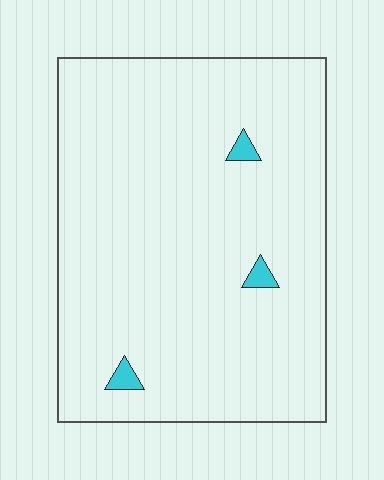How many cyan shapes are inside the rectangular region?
3.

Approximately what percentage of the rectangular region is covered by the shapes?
Approximately 0%.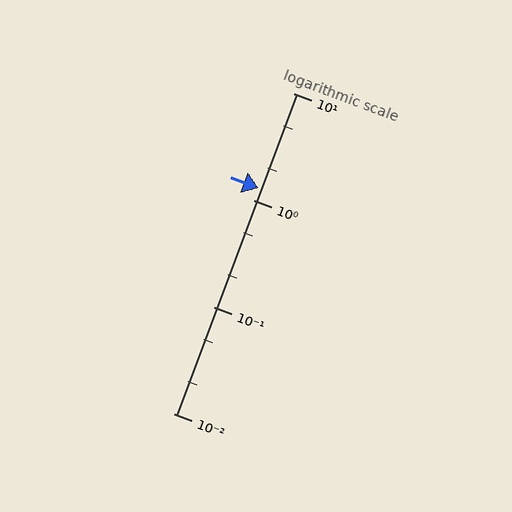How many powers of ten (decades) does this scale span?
The scale spans 3 decades, from 0.01 to 10.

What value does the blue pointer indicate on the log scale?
The pointer indicates approximately 1.3.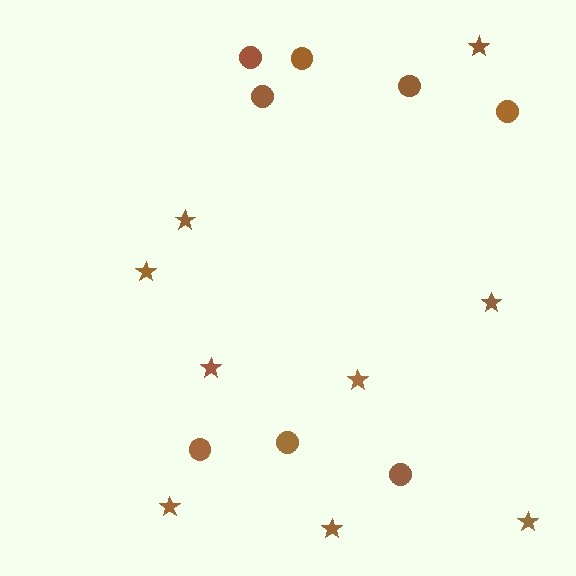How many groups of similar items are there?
There are 2 groups: one group of stars (9) and one group of circles (8).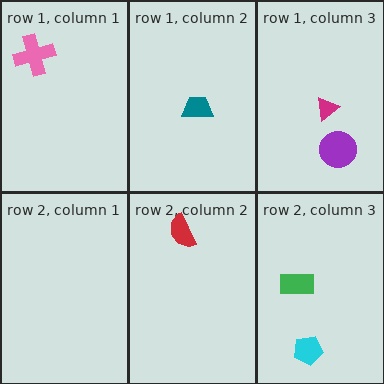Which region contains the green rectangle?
The row 2, column 3 region.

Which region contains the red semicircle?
The row 2, column 2 region.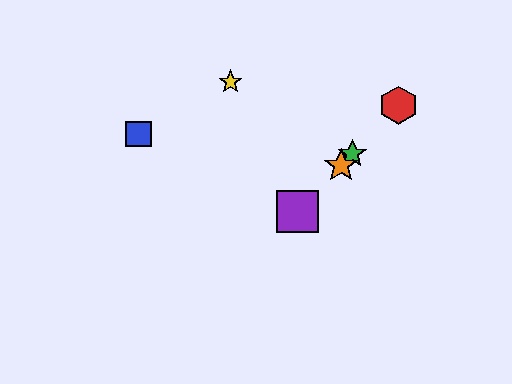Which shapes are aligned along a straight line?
The red hexagon, the green star, the purple square, the orange star are aligned along a straight line.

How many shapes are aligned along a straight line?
4 shapes (the red hexagon, the green star, the purple square, the orange star) are aligned along a straight line.